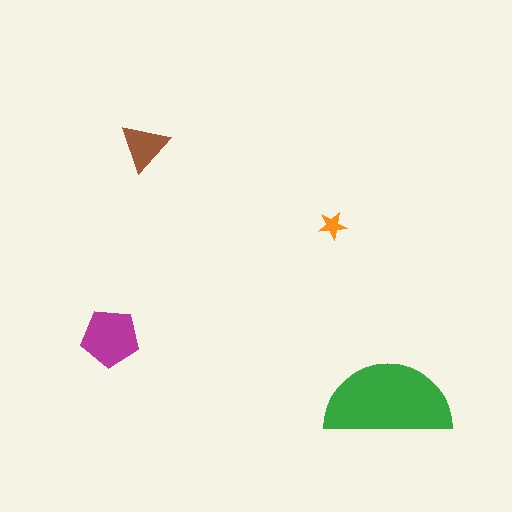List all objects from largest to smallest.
The green semicircle, the magenta pentagon, the brown triangle, the orange star.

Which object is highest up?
The brown triangle is topmost.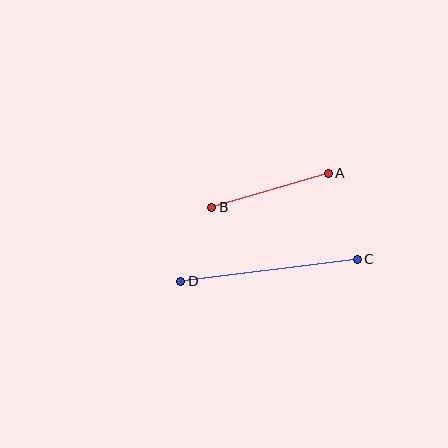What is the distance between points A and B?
The distance is approximately 121 pixels.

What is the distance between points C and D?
The distance is approximately 178 pixels.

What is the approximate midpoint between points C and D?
The midpoint is at approximately (269, 270) pixels.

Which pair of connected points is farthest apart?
Points C and D are farthest apart.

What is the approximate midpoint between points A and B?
The midpoint is at approximately (270, 190) pixels.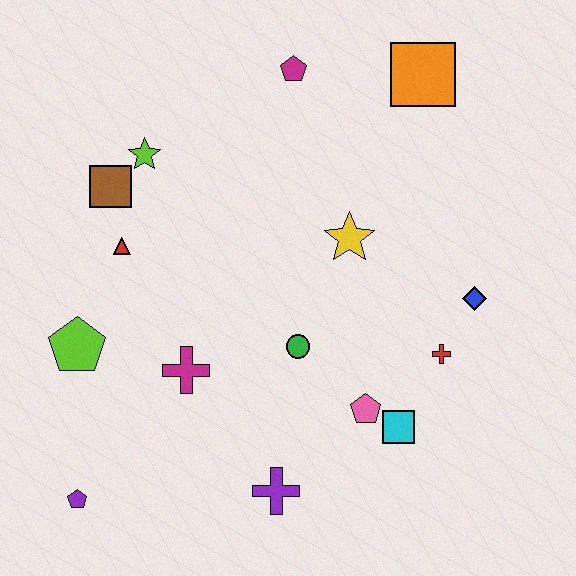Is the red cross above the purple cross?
Yes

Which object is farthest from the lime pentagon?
The orange square is farthest from the lime pentagon.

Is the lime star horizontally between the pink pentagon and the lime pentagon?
Yes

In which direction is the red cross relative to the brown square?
The red cross is to the right of the brown square.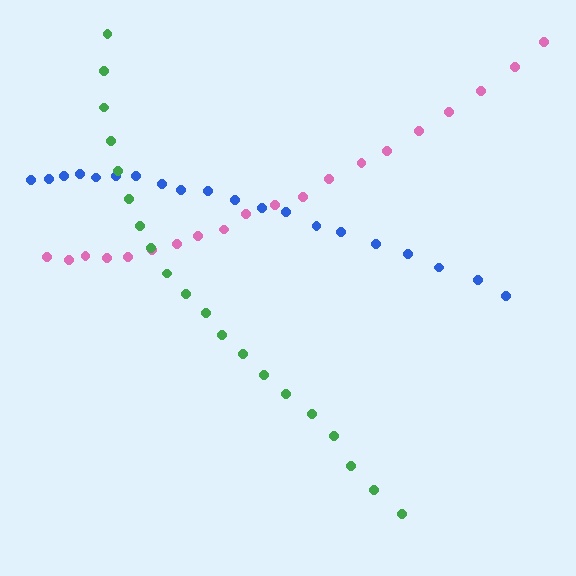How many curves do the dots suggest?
There are 3 distinct paths.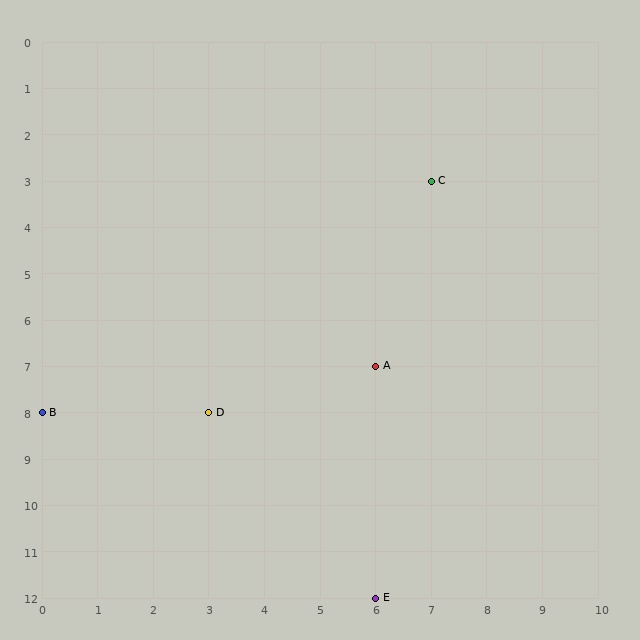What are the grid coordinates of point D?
Point D is at grid coordinates (3, 8).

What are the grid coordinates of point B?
Point B is at grid coordinates (0, 8).